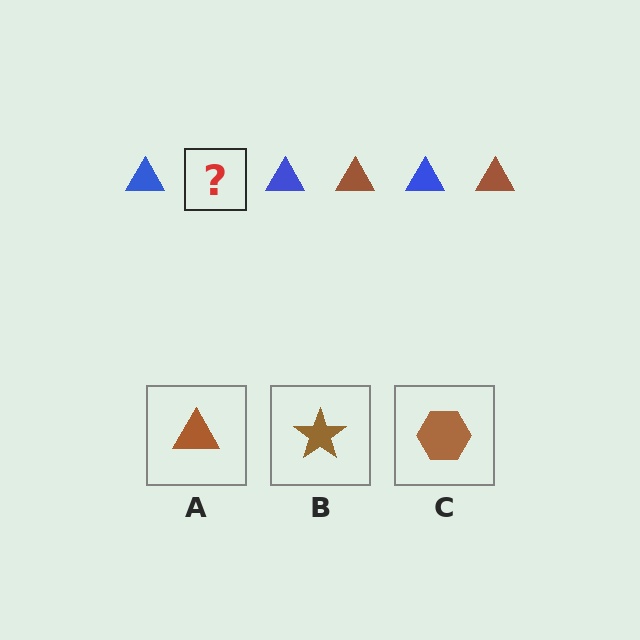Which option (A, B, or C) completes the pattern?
A.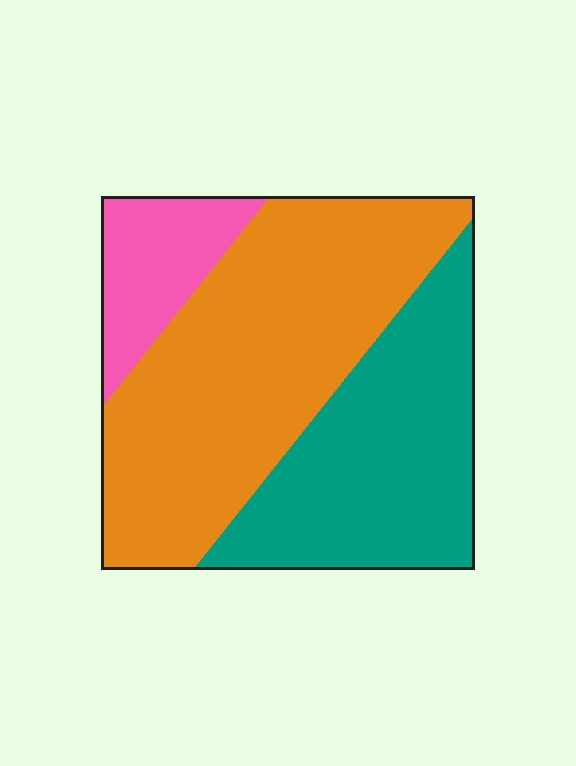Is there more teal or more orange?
Orange.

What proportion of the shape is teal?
Teal covers roughly 35% of the shape.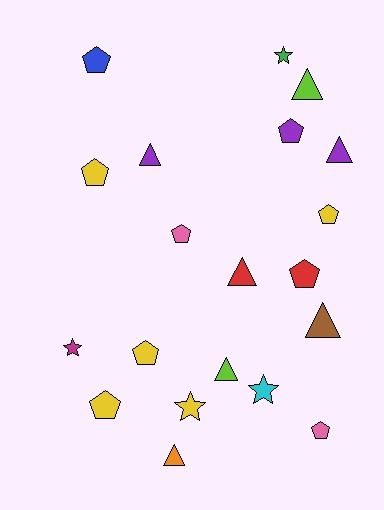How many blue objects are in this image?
There is 1 blue object.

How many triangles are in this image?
There are 7 triangles.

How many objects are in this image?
There are 20 objects.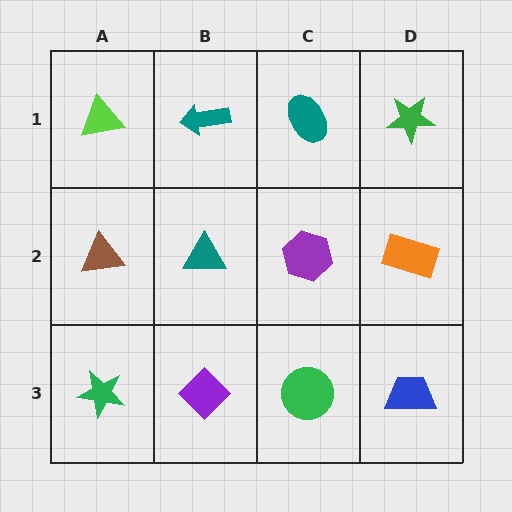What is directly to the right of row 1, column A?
A teal arrow.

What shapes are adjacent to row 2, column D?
A green star (row 1, column D), a blue trapezoid (row 3, column D), a purple hexagon (row 2, column C).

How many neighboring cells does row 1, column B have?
3.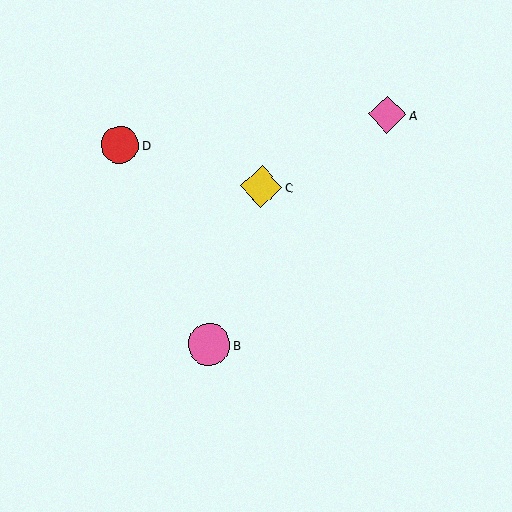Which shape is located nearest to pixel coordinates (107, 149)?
The red circle (labeled D) at (120, 145) is nearest to that location.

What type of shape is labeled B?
Shape B is a pink circle.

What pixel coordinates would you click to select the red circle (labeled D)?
Click at (120, 145) to select the red circle D.